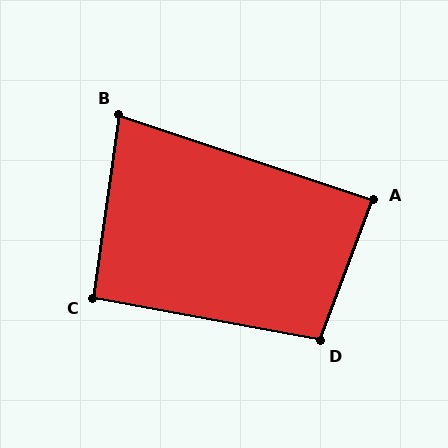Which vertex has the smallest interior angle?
B, at approximately 80 degrees.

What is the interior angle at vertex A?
Approximately 88 degrees (approximately right).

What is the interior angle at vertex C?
Approximately 92 degrees (approximately right).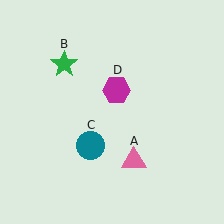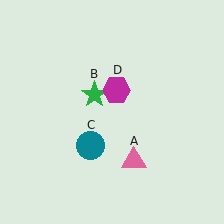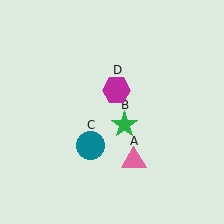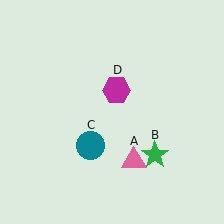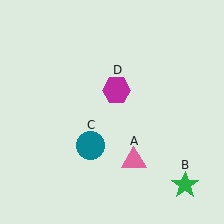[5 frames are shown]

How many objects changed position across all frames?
1 object changed position: green star (object B).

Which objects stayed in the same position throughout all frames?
Pink triangle (object A) and teal circle (object C) and magenta hexagon (object D) remained stationary.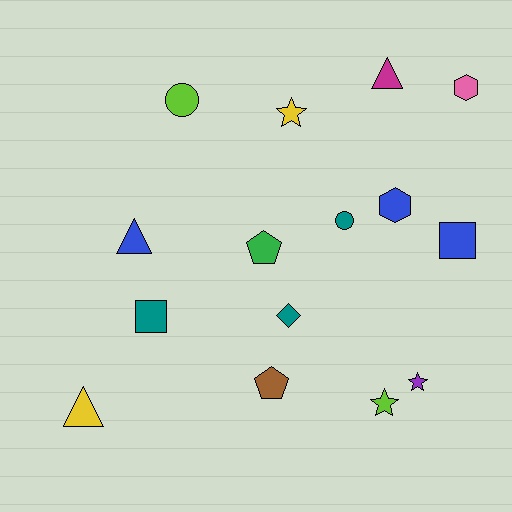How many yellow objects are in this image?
There are 2 yellow objects.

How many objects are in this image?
There are 15 objects.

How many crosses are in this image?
There are no crosses.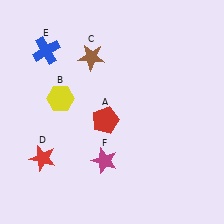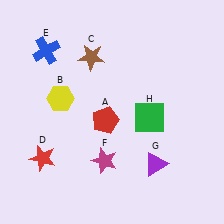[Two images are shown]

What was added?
A purple triangle (G), a green square (H) were added in Image 2.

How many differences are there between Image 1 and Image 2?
There are 2 differences between the two images.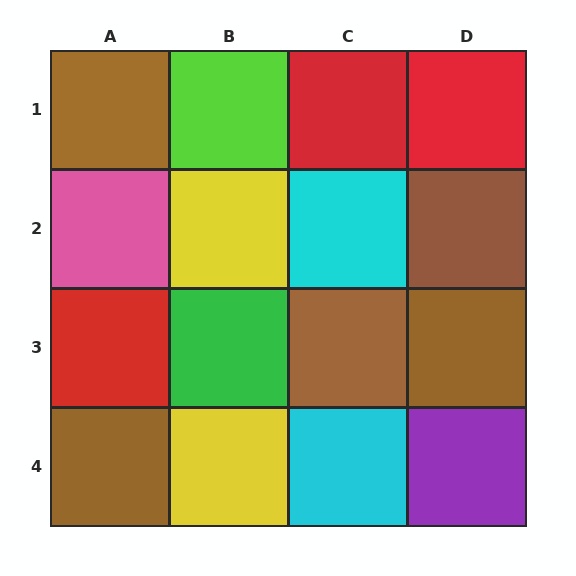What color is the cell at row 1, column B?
Lime.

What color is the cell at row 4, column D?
Purple.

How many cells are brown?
5 cells are brown.